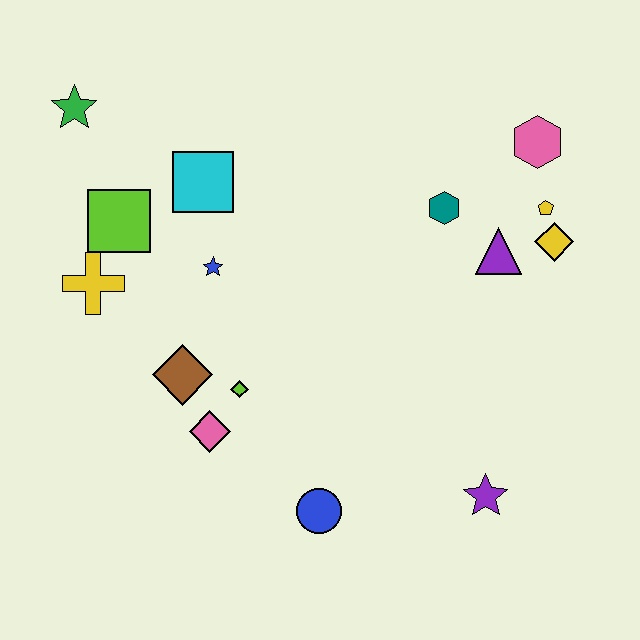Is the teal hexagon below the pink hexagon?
Yes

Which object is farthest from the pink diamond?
The pink hexagon is farthest from the pink diamond.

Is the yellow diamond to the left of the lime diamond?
No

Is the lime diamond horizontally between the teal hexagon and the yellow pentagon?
No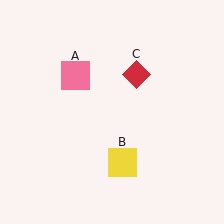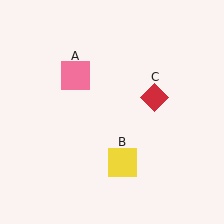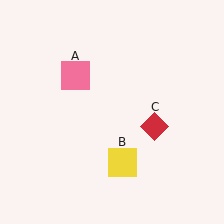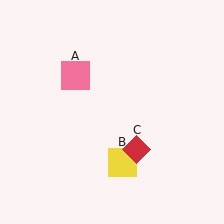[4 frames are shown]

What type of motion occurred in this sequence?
The red diamond (object C) rotated clockwise around the center of the scene.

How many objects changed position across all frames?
1 object changed position: red diamond (object C).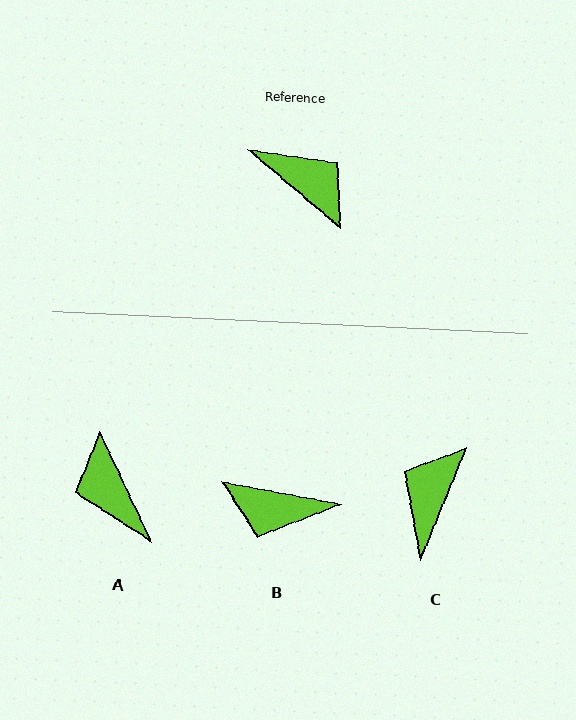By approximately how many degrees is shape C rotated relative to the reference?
Approximately 108 degrees counter-clockwise.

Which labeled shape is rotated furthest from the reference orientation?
A, about 156 degrees away.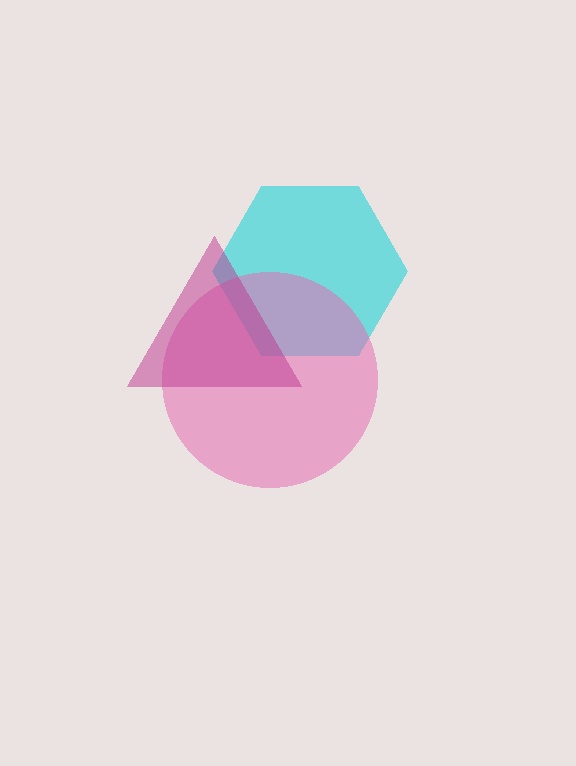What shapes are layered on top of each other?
The layered shapes are: a cyan hexagon, a pink circle, a magenta triangle.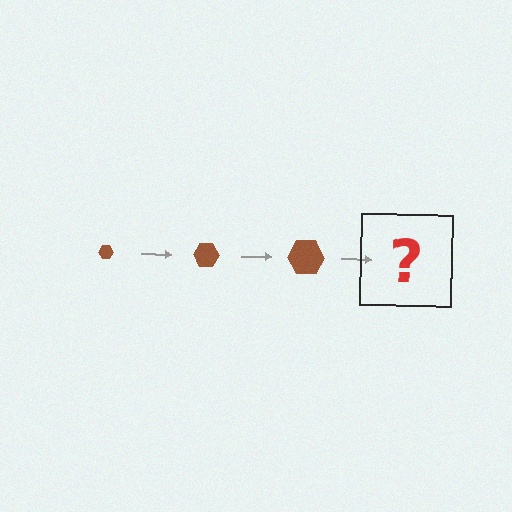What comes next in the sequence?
The next element should be a brown hexagon, larger than the previous one.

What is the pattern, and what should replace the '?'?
The pattern is that the hexagon gets progressively larger each step. The '?' should be a brown hexagon, larger than the previous one.